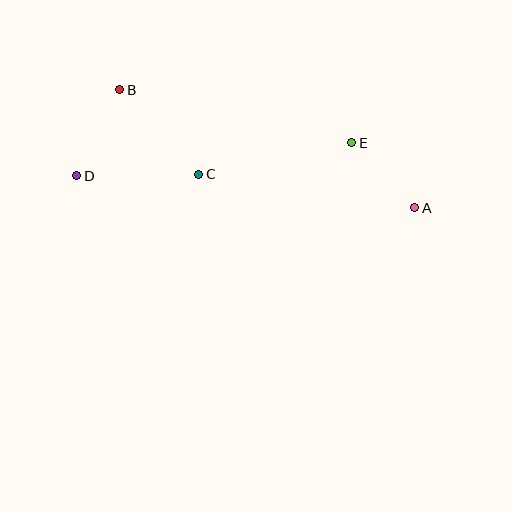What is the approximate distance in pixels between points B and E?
The distance between B and E is approximately 238 pixels.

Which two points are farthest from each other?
Points A and D are farthest from each other.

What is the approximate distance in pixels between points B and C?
The distance between B and C is approximately 116 pixels.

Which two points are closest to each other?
Points A and E are closest to each other.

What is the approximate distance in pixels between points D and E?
The distance between D and E is approximately 277 pixels.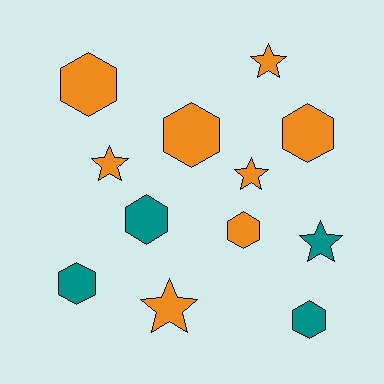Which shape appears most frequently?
Hexagon, with 7 objects.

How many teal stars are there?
There is 1 teal star.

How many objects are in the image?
There are 12 objects.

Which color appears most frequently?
Orange, with 8 objects.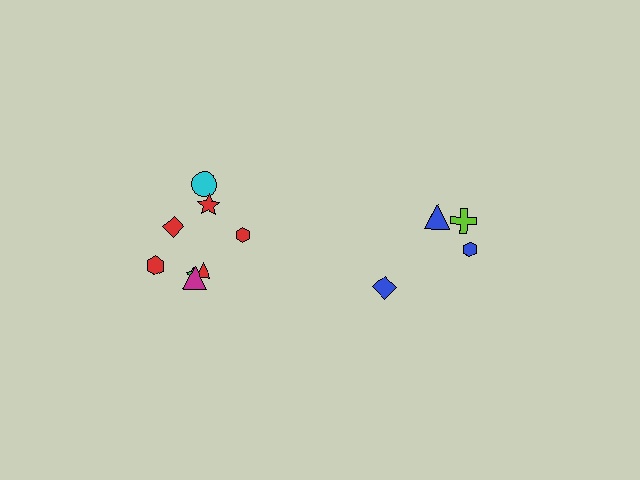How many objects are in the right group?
There are 4 objects.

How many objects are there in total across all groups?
There are 12 objects.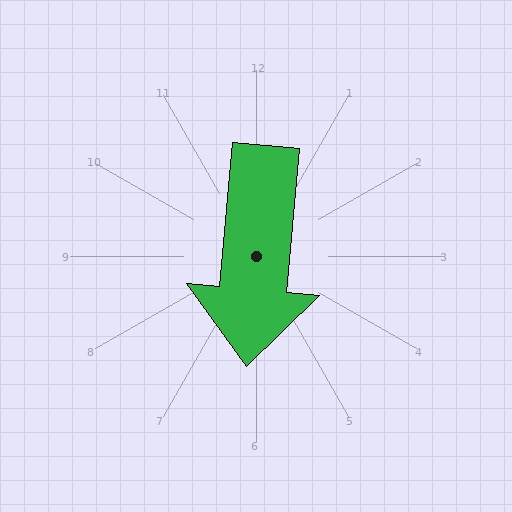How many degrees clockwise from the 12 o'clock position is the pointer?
Approximately 185 degrees.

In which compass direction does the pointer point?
South.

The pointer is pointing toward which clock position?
Roughly 6 o'clock.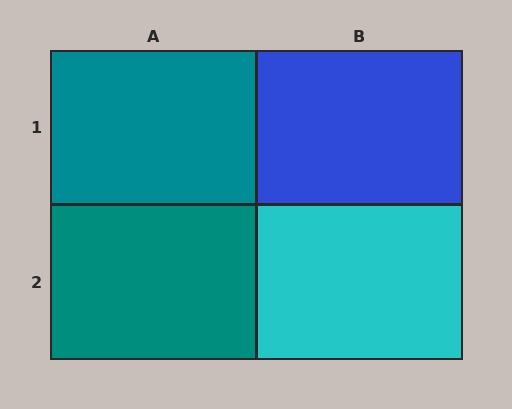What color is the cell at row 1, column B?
Blue.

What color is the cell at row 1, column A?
Teal.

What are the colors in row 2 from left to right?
Teal, cyan.